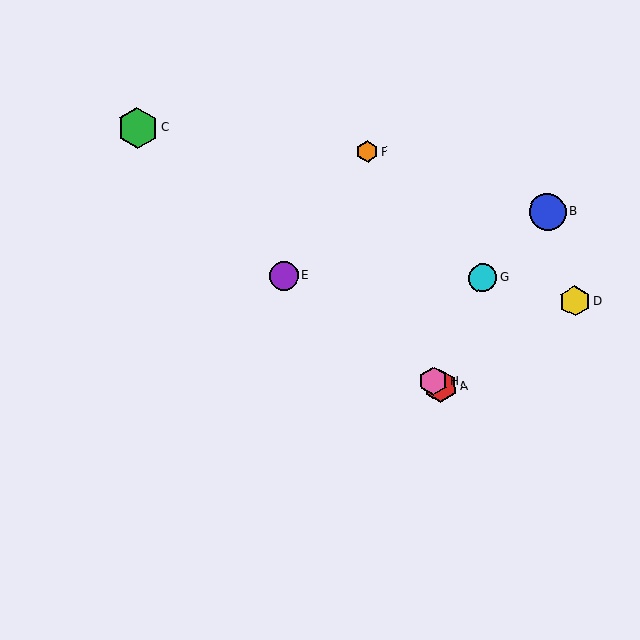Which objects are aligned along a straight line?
Objects A, E, H are aligned along a straight line.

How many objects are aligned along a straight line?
3 objects (A, E, H) are aligned along a straight line.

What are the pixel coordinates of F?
Object F is at (367, 151).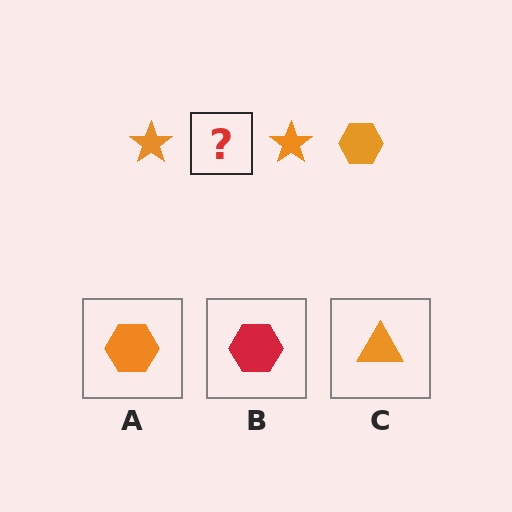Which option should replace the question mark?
Option A.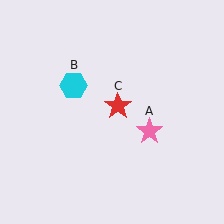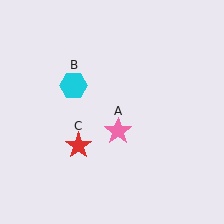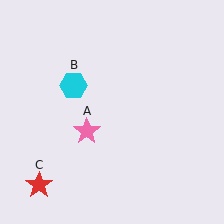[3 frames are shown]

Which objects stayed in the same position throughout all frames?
Cyan hexagon (object B) remained stationary.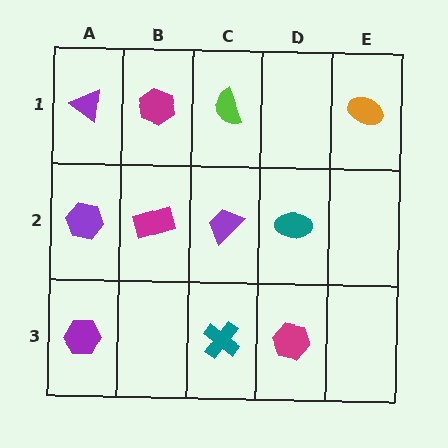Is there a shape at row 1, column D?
No, that cell is empty.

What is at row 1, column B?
A magenta hexagon.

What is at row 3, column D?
A magenta hexagon.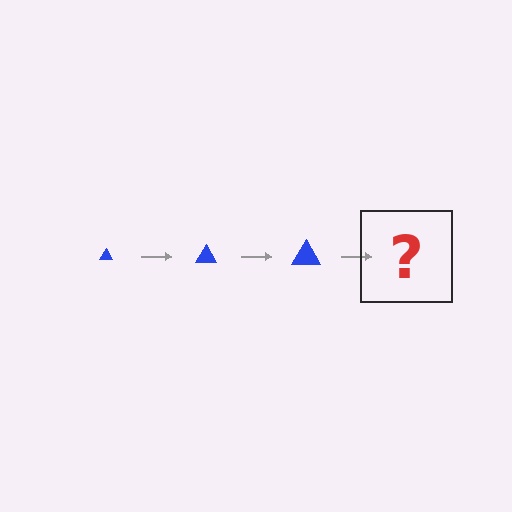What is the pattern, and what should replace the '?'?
The pattern is that the triangle gets progressively larger each step. The '?' should be a blue triangle, larger than the previous one.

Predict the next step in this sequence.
The next step is a blue triangle, larger than the previous one.